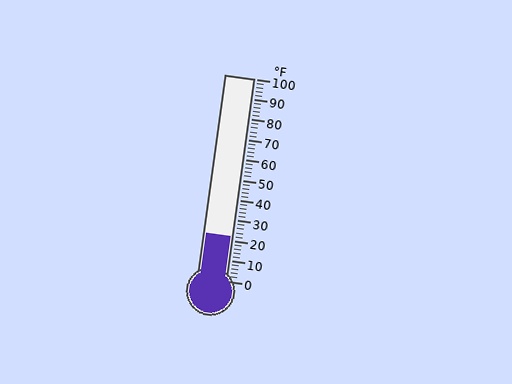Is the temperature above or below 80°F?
The temperature is below 80°F.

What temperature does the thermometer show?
The thermometer shows approximately 22°F.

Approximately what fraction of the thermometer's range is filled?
The thermometer is filled to approximately 20% of its range.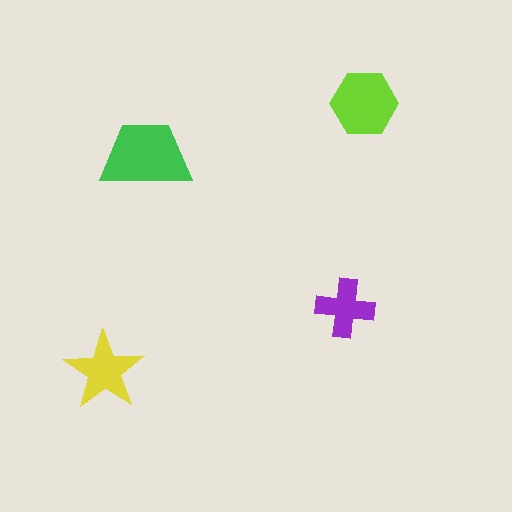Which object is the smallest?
The purple cross.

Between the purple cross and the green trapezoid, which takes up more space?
The green trapezoid.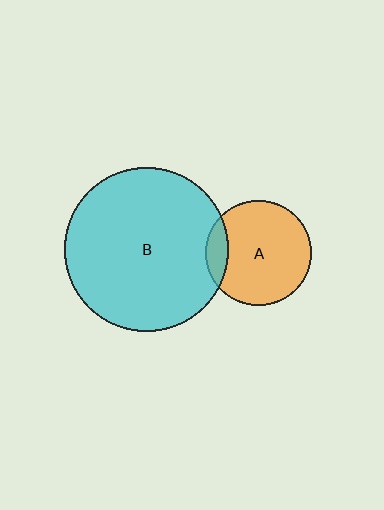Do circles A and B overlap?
Yes.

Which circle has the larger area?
Circle B (cyan).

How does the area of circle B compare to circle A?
Approximately 2.4 times.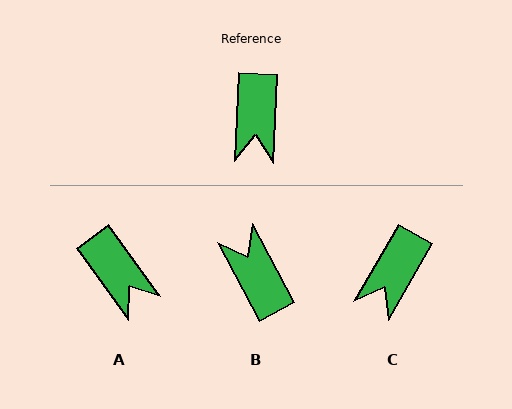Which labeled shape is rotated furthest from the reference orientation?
B, about 149 degrees away.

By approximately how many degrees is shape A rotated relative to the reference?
Approximately 38 degrees counter-clockwise.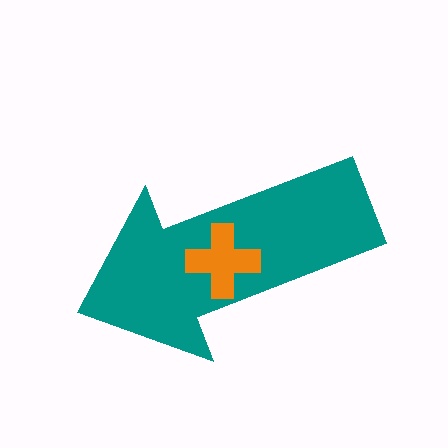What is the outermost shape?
The teal arrow.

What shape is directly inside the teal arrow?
The orange cross.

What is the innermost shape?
The orange cross.